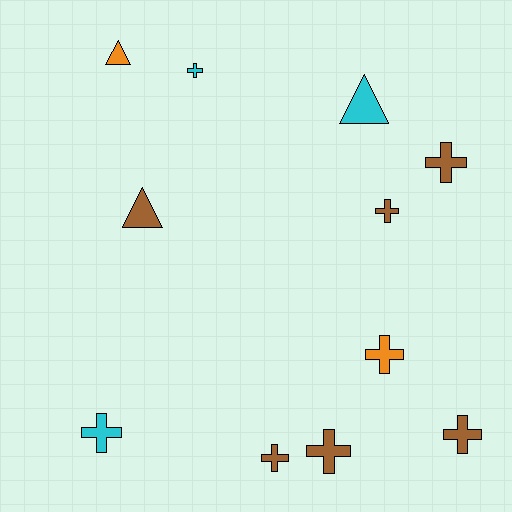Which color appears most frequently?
Brown, with 6 objects.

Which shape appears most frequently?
Cross, with 8 objects.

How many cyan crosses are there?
There are 2 cyan crosses.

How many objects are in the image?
There are 11 objects.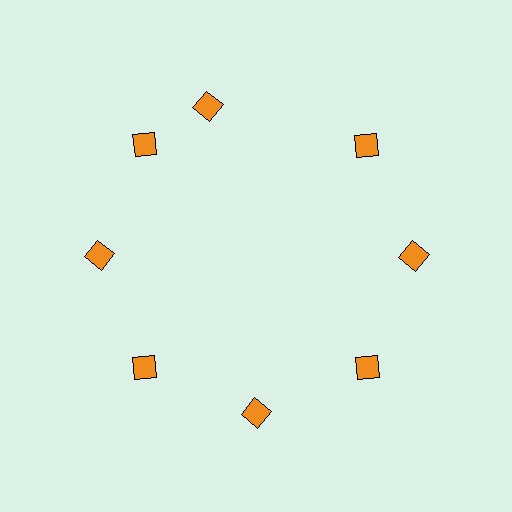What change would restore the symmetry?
The symmetry would be restored by rotating it back into even spacing with its neighbors so that all 8 diamonds sit at equal angles and equal distance from the center.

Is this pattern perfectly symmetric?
No. The 8 orange diamonds are arranged in a ring, but one element near the 12 o'clock position is rotated out of alignment along the ring, breaking the 8-fold rotational symmetry.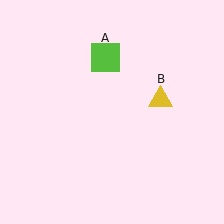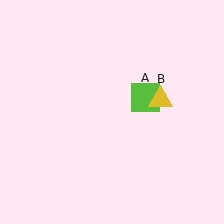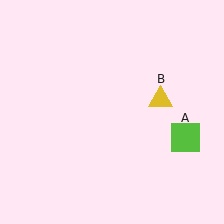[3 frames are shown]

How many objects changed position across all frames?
1 object changed position: lime square (object A).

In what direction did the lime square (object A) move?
The lime square (object A) moved down and to the right.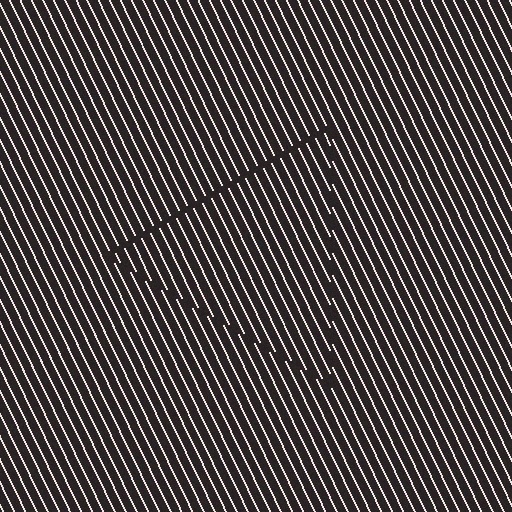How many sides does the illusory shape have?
3 sides — the line-ends trace a triangle.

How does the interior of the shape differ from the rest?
The interior of the shape contains the same grating, shifted by half a period — the contour is defined by the phase discontinuity where line-ends from the inner and outer gratings abut.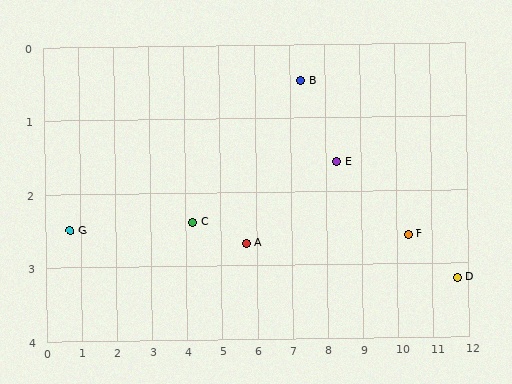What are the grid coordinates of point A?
Point A is at approximately (5.7, 2.7).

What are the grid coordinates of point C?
Point C is at approximately (4.2, 2.4).